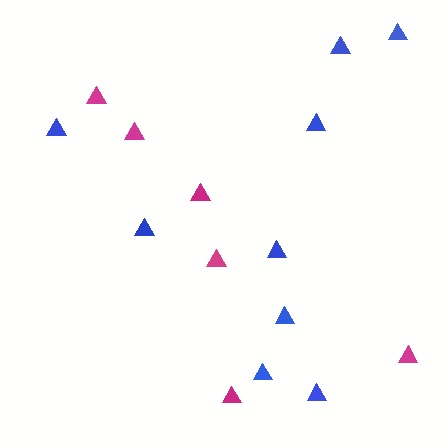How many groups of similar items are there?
There are 2 groups: one group of magenta triangles (6) and one group of blue triangles (9).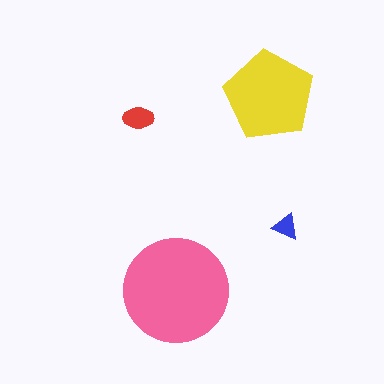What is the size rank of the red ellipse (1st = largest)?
3rd.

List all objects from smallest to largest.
The blue triangle, the red ellipse, the yellow pentagon, the pink circle.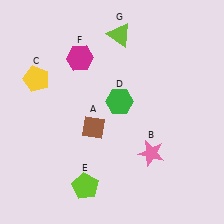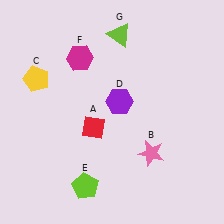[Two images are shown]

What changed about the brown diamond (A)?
In Image 1, A is brown. In Image 2, it changed to red.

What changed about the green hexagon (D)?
In Image 1, D is green. In Image 2, it changed to purple.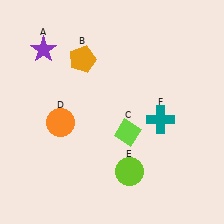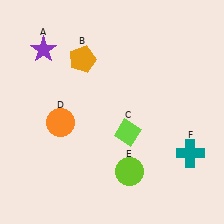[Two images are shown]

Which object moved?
The teal cross (F) moved down.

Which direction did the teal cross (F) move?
The teal cross (F) moved down.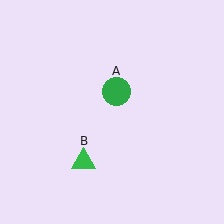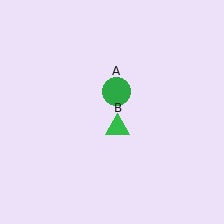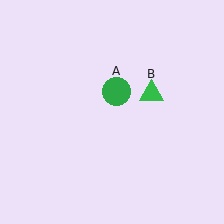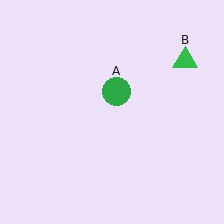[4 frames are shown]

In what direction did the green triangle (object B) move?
The green triangle (object B) moved up and to the right.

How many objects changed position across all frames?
1 object changed position: green triangle (object B).